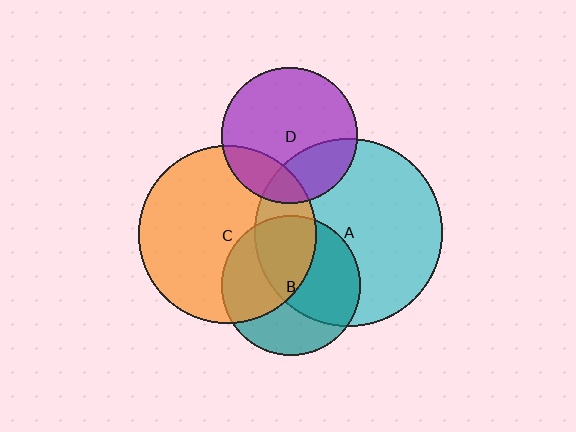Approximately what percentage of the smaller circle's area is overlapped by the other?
Approximately 55%.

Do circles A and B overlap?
Yes.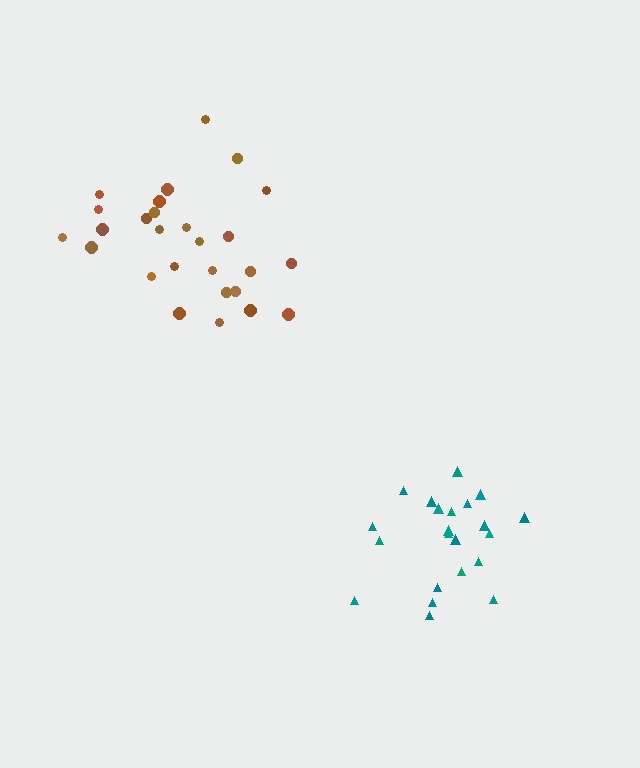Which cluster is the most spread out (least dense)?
Brown.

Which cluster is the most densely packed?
Teal.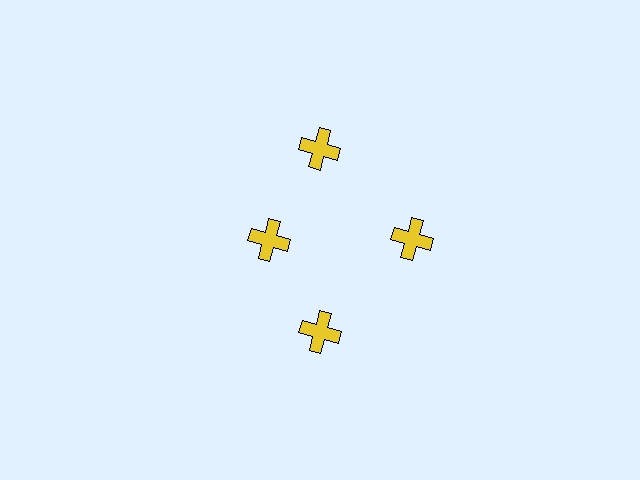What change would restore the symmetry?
The symmetry would be restored by moving it outward, back onto the ring so that all 4 crosses sit at equal angles and equal distance from the center.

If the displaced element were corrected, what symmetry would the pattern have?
It would have 4-fold rotational symmetry — the pattern would map onto itself every 90 degrees.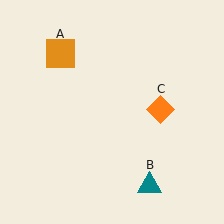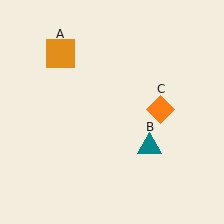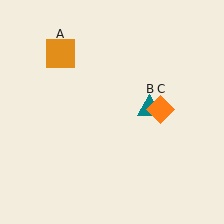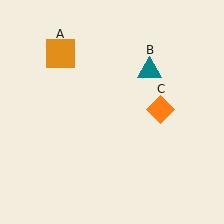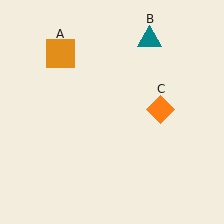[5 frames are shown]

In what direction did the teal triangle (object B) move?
The teal triangle (object B) moved up.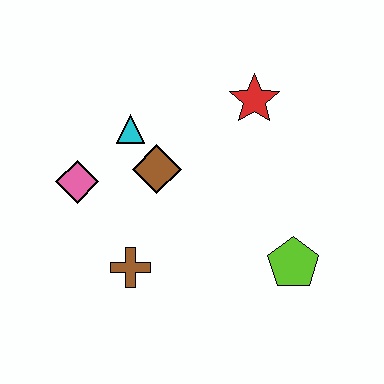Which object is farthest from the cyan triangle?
The lime pentagon is farthest from the cyan triangle.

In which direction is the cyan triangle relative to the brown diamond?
The cyan triangle is above the brown diamond.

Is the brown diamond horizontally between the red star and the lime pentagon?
No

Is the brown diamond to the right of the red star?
No